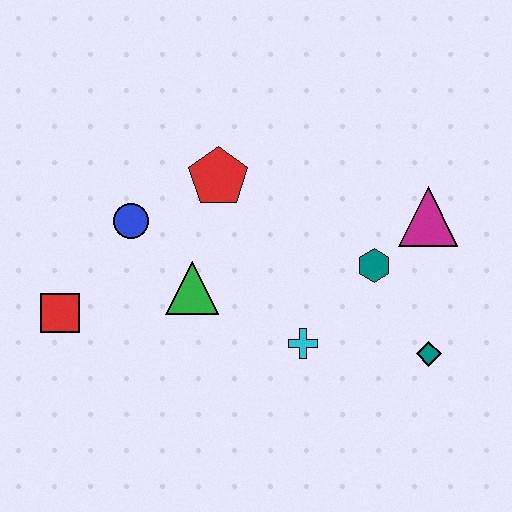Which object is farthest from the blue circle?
The teal diamond is farthest from the blue circle.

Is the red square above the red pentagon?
No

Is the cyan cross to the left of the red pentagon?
No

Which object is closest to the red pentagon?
The blue circle is closest to the red pentagon.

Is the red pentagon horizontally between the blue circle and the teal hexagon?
Yes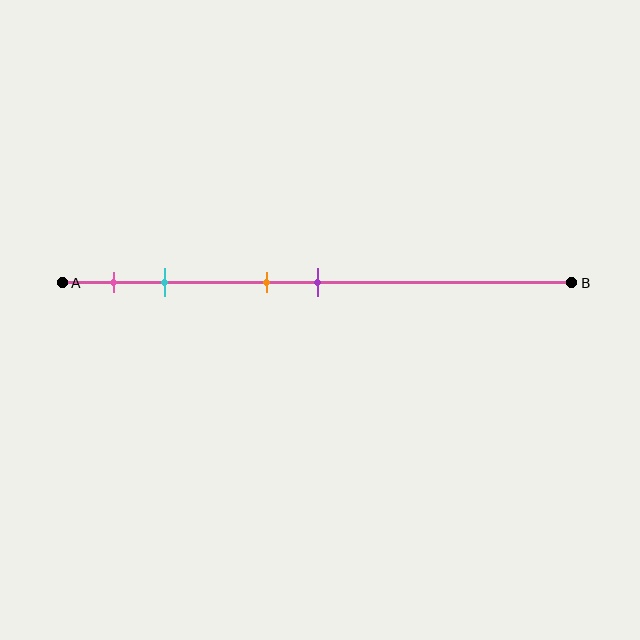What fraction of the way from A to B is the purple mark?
The purple mark is approximately 50% (0.5) of the way from A to B.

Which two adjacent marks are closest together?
The orange and purple marks are the closest adjacent pair.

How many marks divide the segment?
There are 4 marks dividing the segment.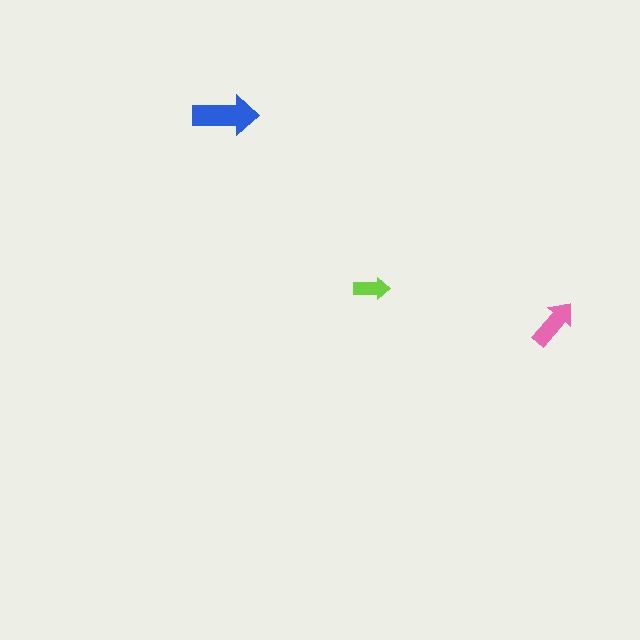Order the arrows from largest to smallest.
the blue one, the pink one, the lime one.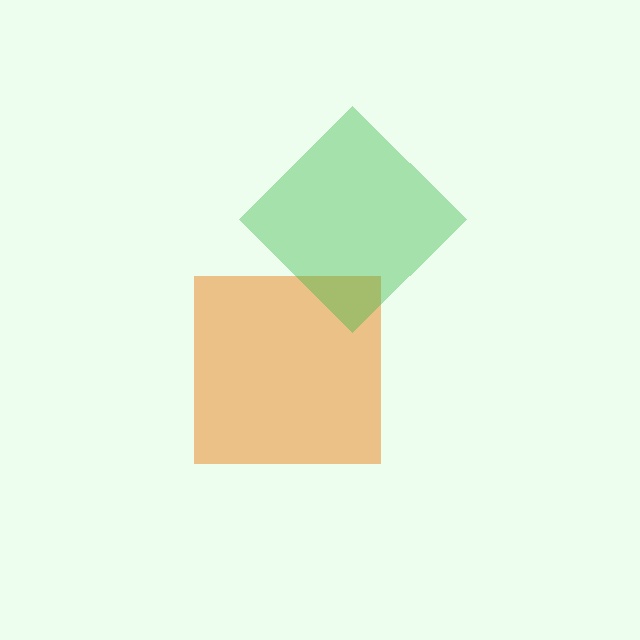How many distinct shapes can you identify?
There are 2 distinct shapes: an orange square, a green diamond.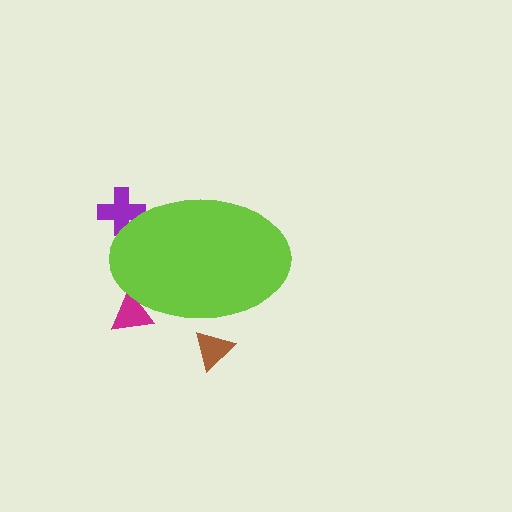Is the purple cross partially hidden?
Yes, the purple cross is partially hidden behind the lime ellipse.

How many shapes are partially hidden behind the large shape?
3 shapes are partially hidden.